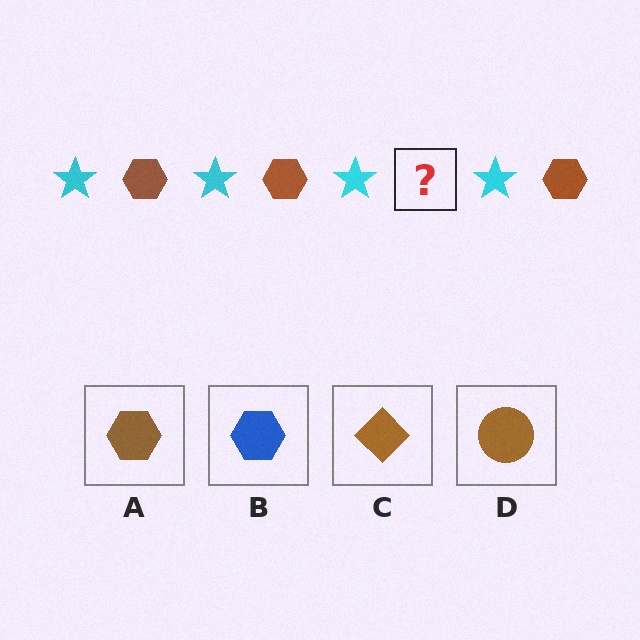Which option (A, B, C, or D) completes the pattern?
A.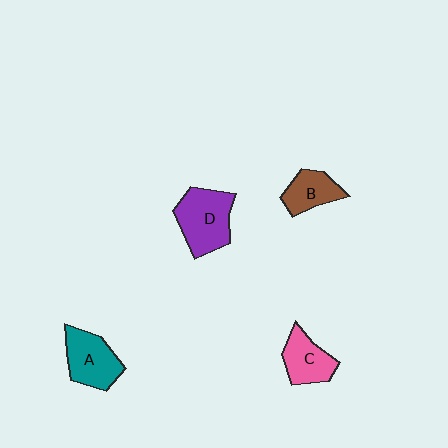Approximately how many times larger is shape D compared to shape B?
Approximately 1.6 times.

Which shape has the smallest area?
Shape B (brown).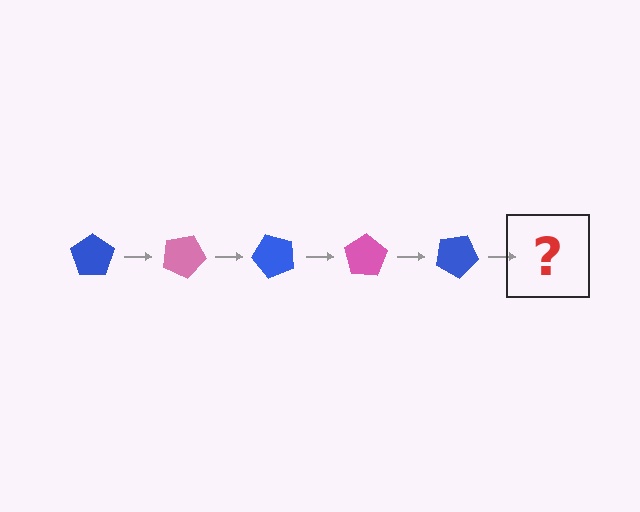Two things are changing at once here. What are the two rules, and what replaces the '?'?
The two rules are that it rotates 25 degrees each step and the color cycles through blue and pink. The '?' should be a pink pentagon, rotated 125 degrees from the start.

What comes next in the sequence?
The next element should be a pink pentagon, rotated 125 degrees from the start.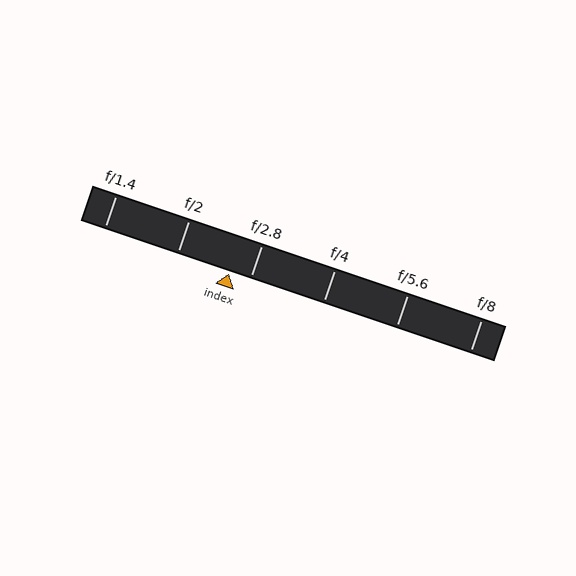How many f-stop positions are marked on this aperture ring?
There are 6 f-stop positions marked.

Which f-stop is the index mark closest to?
The index mark is closest to f/2.8.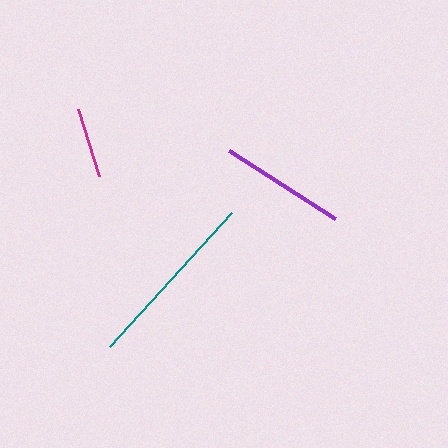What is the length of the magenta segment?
The magenta segment is approximately 71 pixels long.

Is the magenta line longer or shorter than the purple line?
The purple line is longer than the magenta line.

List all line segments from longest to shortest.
From longest to shortest: teal, purple, magenta.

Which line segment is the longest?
The teal line is the longest at approximately 181 pixels.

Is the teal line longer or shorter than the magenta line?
The teal line is longer than the magenta line.